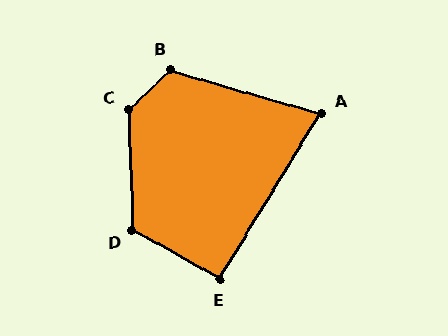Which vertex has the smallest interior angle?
A, at approximately 75 degrees.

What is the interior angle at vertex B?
Approximately 120 degrees (obtuse).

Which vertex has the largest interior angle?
C, at approximately 132 degrees.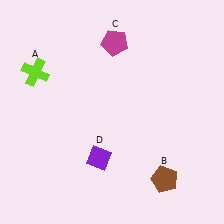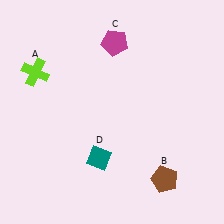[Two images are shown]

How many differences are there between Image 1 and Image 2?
There is 1 difference between the two images.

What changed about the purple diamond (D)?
In Image 1, D is purple. In Image 2, it changed to teal.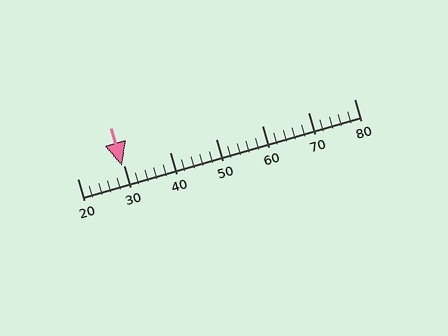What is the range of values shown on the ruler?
The ruler shows values from 20 to 80.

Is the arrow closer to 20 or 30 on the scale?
The arrow is closer to 30.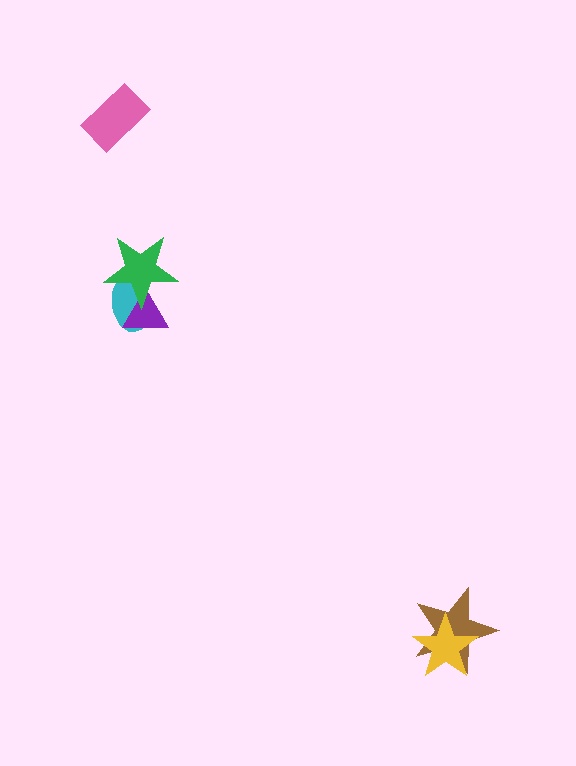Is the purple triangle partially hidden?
Yes, it is partially covered by another shape.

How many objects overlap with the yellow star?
1 object overlaps with the yellow star.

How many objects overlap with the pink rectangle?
0 objects overlap with the pink rectangle.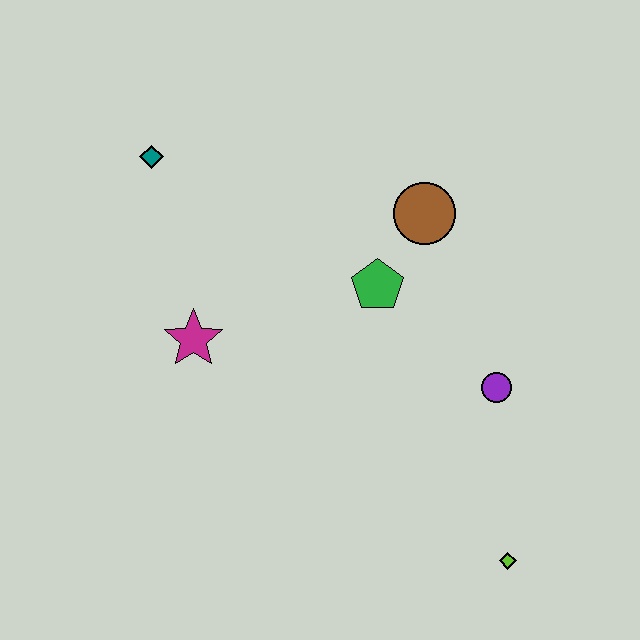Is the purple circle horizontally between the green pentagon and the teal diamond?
No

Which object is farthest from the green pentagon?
The lime diamond is farthest from the green pentagon.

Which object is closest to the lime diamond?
The purple circle is closest to the lime diamond.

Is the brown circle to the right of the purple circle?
No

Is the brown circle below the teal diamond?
Yes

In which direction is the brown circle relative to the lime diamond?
The brown circle is above the lime diamond.